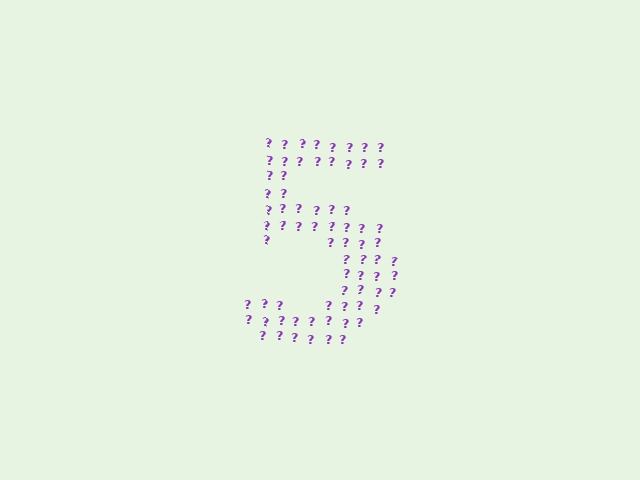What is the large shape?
The large shape is the digit 5.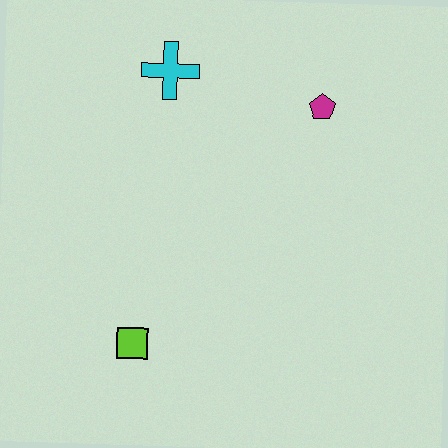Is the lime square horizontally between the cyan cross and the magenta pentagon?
No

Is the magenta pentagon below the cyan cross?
Yes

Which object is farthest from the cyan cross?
The lime square is farthest from the cyan cross.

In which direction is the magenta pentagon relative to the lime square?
The magenta pentagon is above the lime square.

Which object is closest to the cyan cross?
The magenta pentagon is closest to the cyan cross.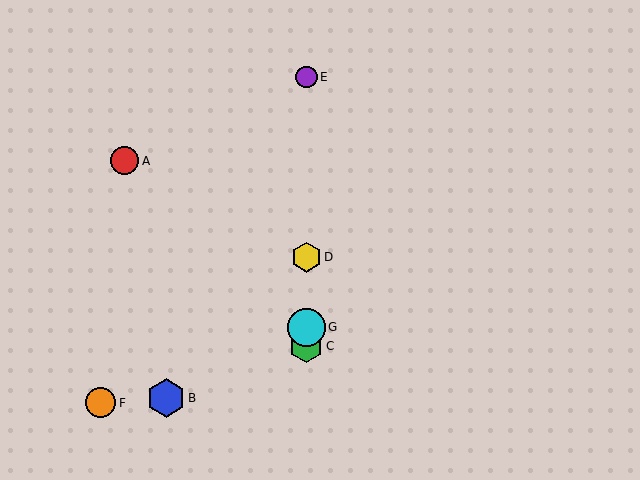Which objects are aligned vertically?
Objects C, D, E, G are aligned vertically.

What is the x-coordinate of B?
Object B is at x≈166.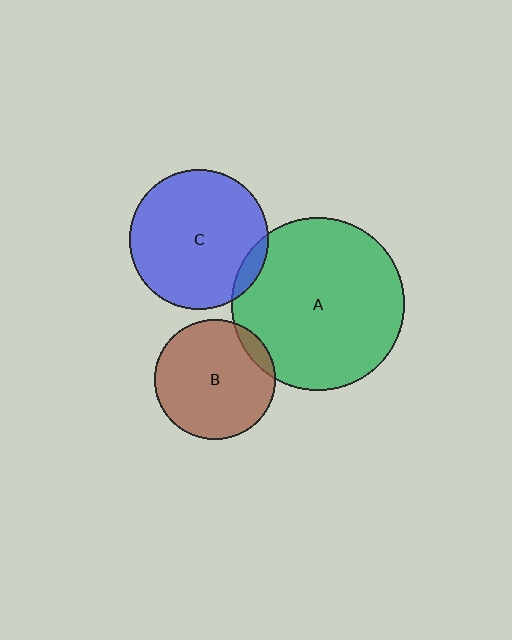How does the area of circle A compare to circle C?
Approximately 1.6 times.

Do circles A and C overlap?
Yes.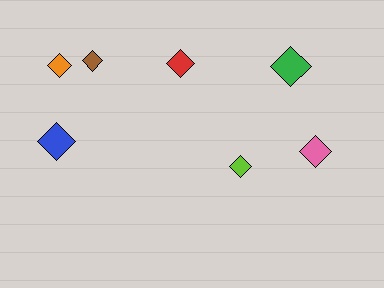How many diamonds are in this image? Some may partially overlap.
There are 7 diamonds.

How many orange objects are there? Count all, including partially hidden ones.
There is 1 orange object.